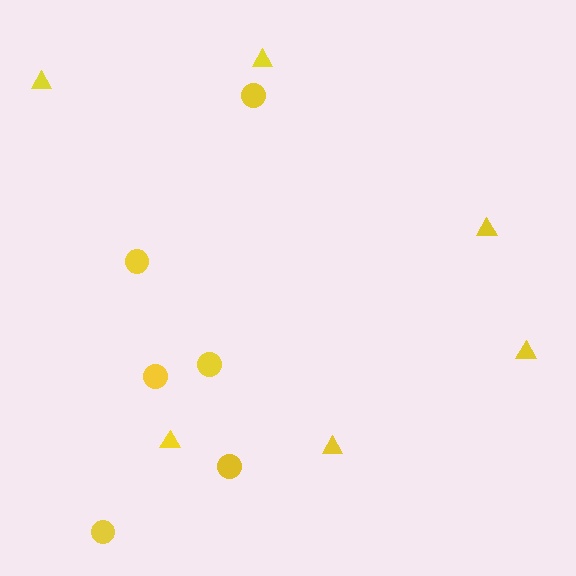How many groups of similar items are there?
There are 2 groups: one group of triangles (6) and one group of circles (6).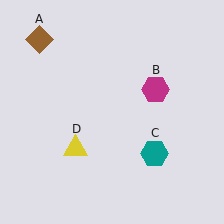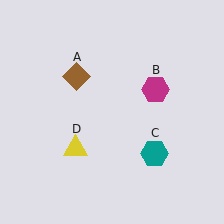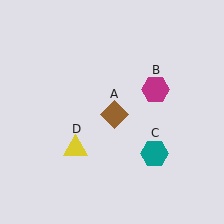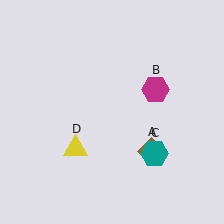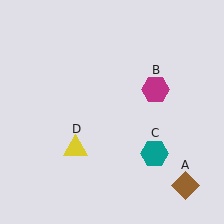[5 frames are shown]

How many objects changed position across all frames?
1 object changed position: brown diamond (object A).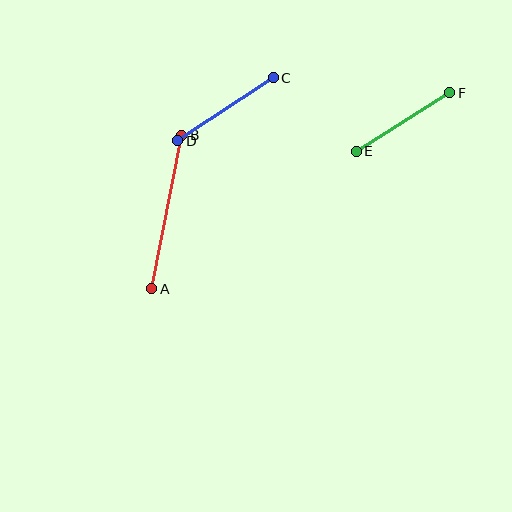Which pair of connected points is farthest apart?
Points A and B are farthest apart.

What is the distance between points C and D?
The distance is approximately 114 pixels.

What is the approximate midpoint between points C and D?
The midpoint is at approximately (225, 109) pixels.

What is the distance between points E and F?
The distance is approximately 110 pixels.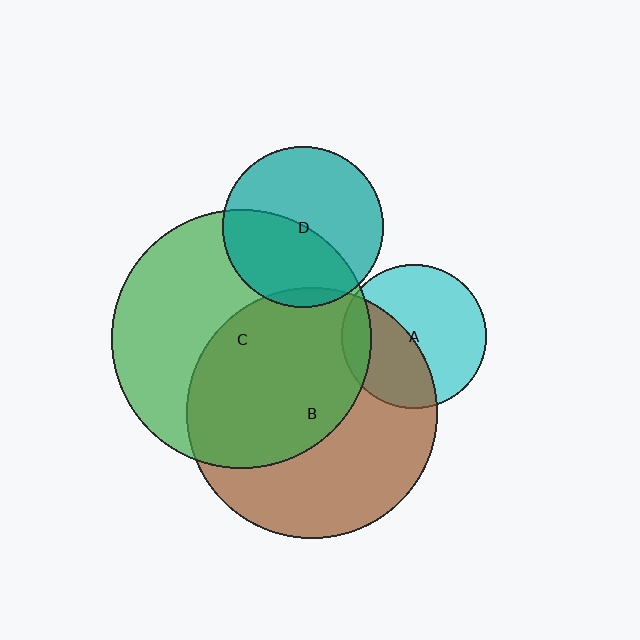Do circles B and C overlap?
Yes.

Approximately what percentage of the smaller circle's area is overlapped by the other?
Approximately 50%.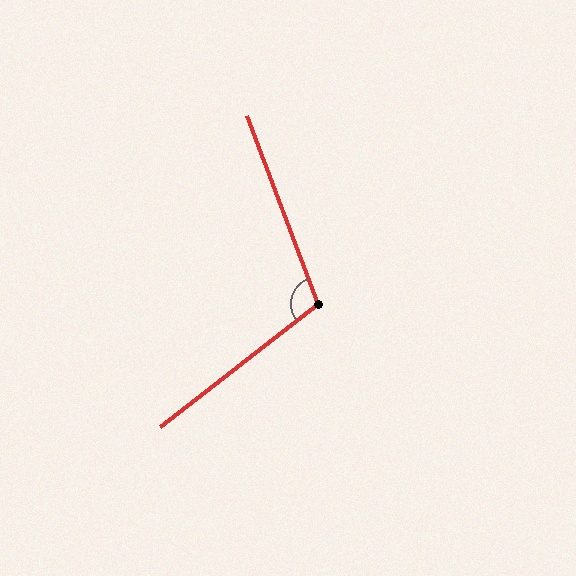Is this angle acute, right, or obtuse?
It is obtuse.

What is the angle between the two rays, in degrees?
Approximately 108 degrees.